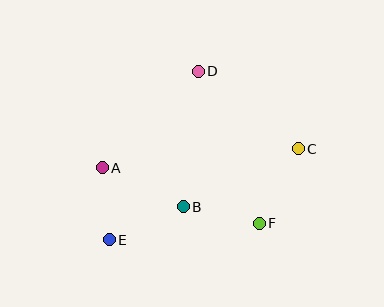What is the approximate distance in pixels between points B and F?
The distance between B and F is approximately 78 pixels.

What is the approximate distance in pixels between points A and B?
The distance between A and B is approximately 90 pixels.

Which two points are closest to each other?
Points A and E are closest to each other.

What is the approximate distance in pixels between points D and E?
The distance between D and E is approximately 191 pixels.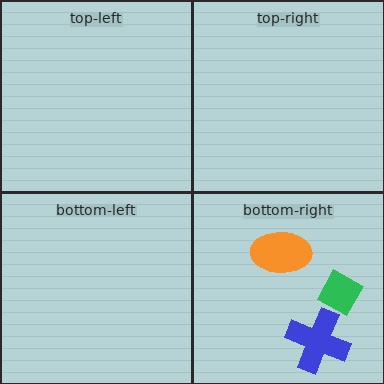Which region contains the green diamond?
The bottom-right region.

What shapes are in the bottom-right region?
The orange ellipse, the green diamond, the blue cross.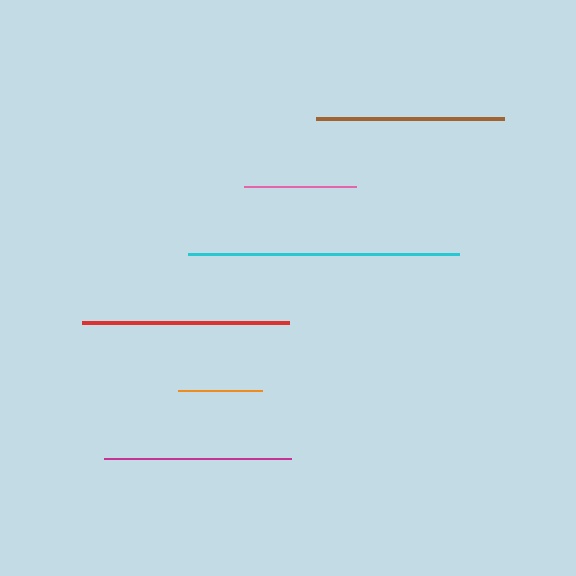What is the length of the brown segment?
The brown segment is approximately 187 pixels long.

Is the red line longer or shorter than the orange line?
The red line is longer than the orange line.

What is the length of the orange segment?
The orange segment is approximately 84 pixels long.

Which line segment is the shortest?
The orange line is the shortest at approximately 84 pixels.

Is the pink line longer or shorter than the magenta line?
The magenta line is longer than the pink line.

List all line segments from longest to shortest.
From longest to shortest: cyan, red, magenta, brown, pink, orange.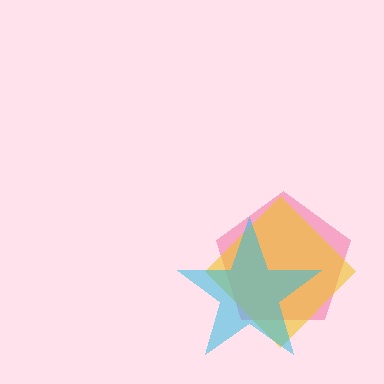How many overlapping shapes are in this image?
There are 3 overlapping shapes in the image.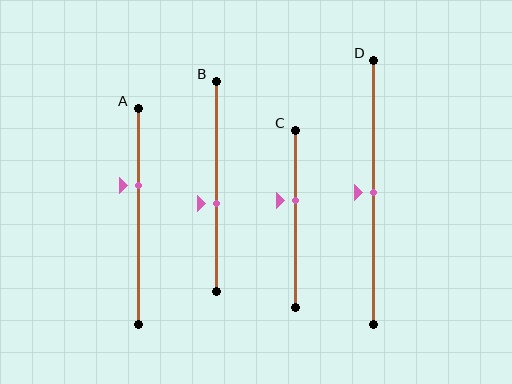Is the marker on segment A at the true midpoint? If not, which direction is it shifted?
No, the marker on segment A is shifted upward by about 14% of the segment length.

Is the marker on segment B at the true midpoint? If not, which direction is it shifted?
No, the marker on segment B is shifted downward by about 8% of the segment length.